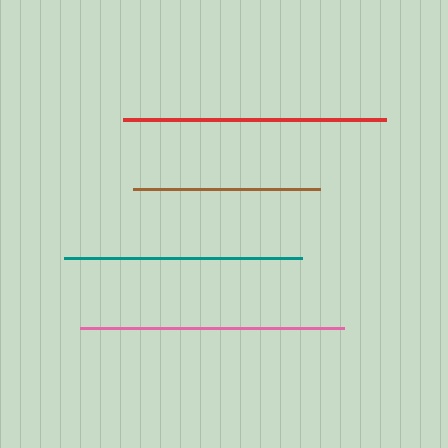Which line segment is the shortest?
The brown line is the shortest at approximately 187 pixels.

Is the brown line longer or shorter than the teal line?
The teal line is longer than the brown line.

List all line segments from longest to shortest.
From longest to shortest: pink, red, teal, brown.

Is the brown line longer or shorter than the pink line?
The pink line is longer than the brown line.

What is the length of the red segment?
The red segment is approximately 263 pixels long.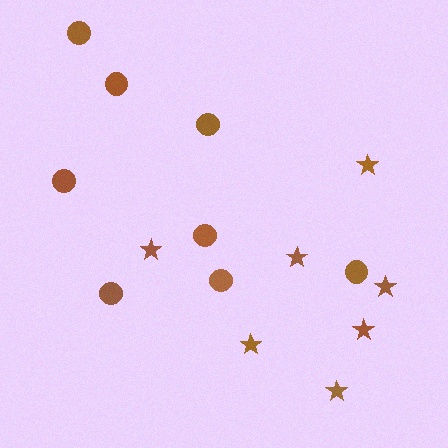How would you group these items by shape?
There are 2 groups: one group of stars (7) and one group of circles (8).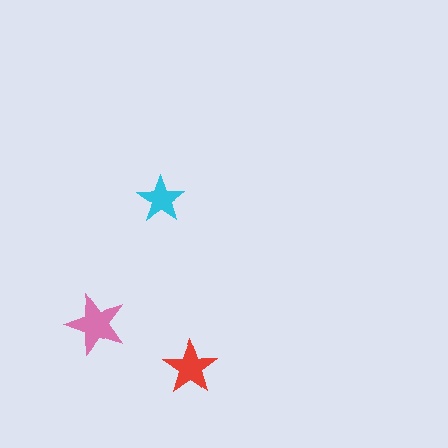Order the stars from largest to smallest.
the pink one, the red one, the cyan one.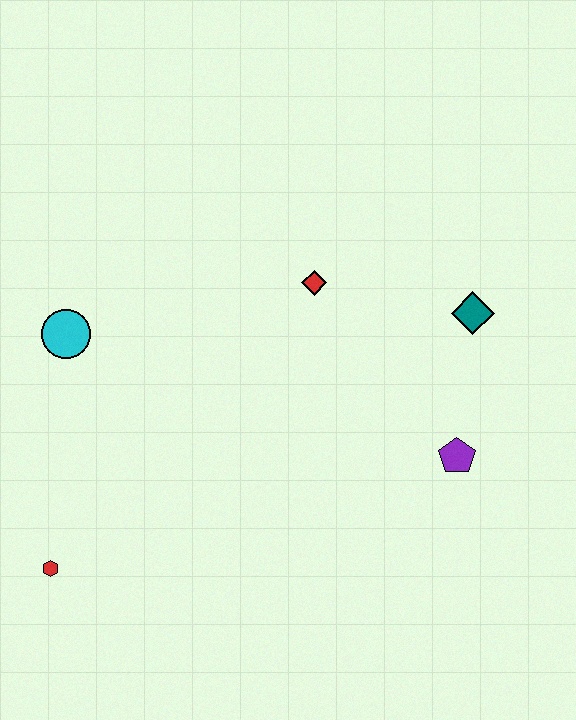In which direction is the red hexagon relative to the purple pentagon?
The red hexagon is to the left of the purple pentagon.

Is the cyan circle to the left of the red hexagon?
No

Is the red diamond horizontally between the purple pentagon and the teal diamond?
No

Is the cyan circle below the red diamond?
Yes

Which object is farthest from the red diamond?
The red hexagon is farthest from the red diamond.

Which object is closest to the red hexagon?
The cyan circle is closest to the red hexagon.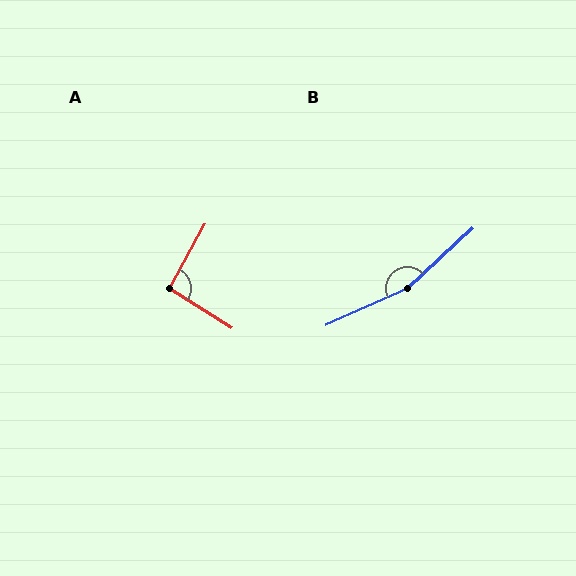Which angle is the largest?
B, at approximately 161 degrees.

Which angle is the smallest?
A, at approximately 94 degrees.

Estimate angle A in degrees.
Approximately 94 degrees.